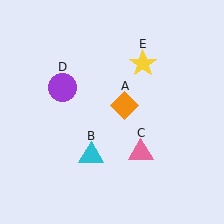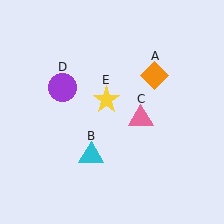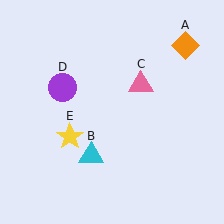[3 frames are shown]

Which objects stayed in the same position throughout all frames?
Cyan triangle (object B) and purple circle (object D) remained stationary.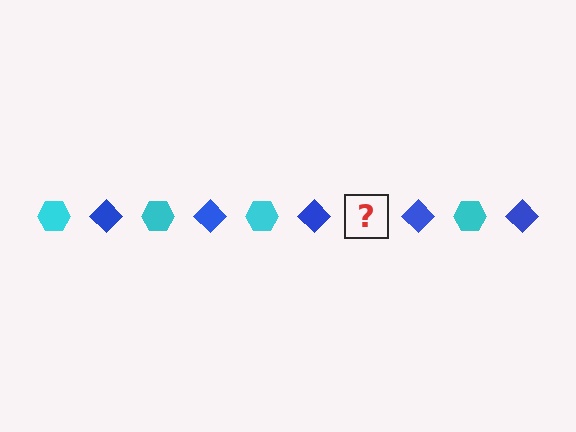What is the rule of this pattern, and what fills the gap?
The rule is that the pattern alternates between cyan hexagon and blue diamond. The gap should be filled with a cyan hexagon.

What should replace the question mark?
The question mark should be replaced with a cyan hexagon.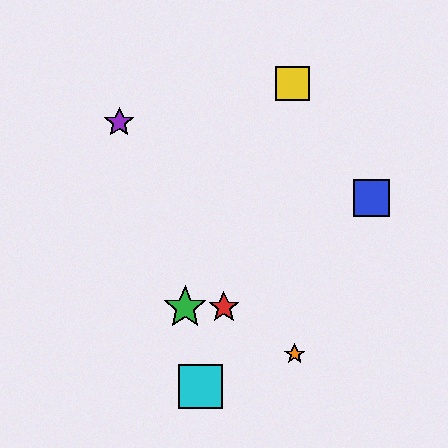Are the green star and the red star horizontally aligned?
Yes, both are at y≈307.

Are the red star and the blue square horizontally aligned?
No, the red star is at y≈307 and the blue square is at y≈198.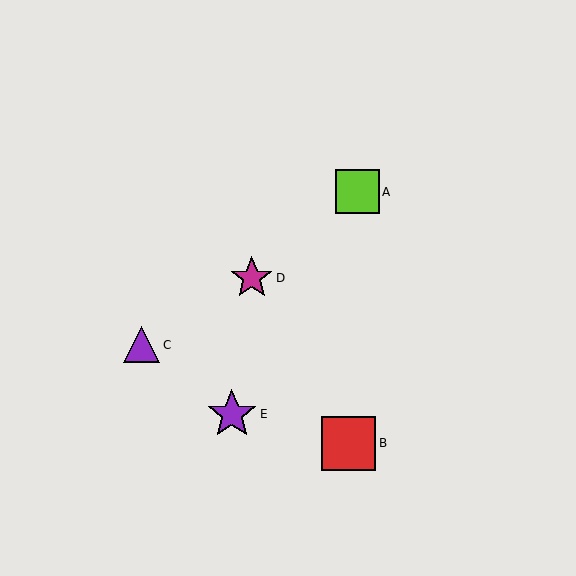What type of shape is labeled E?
Shape E is a purple star.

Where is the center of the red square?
The center of the red square is at (348, 443).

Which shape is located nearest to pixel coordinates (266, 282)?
The magenta star (labeled D) at (252, 278) is nearest to that location.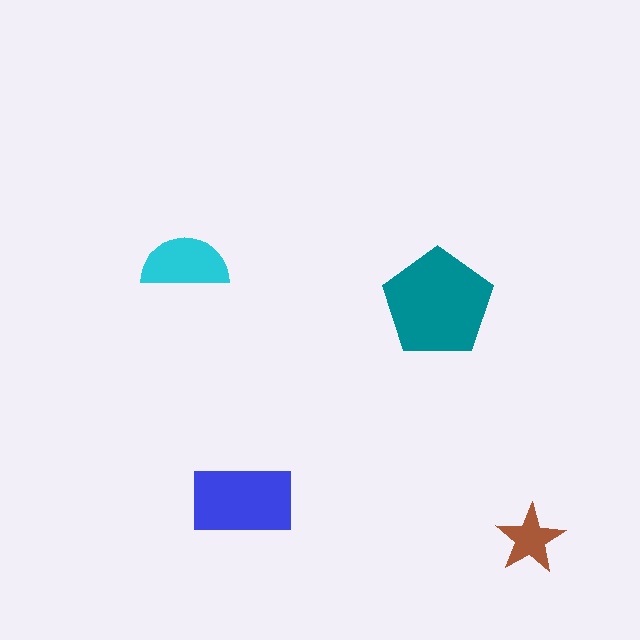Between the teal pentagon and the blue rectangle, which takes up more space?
The teal pentagon.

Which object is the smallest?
The brown star.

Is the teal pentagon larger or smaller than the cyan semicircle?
Larger.